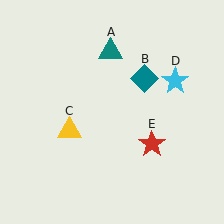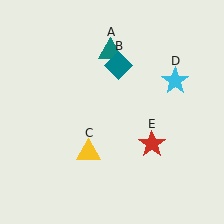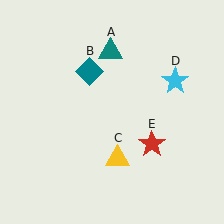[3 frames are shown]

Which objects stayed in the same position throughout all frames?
Teal triangle (object A) and cyan star (object D) and red star (object E) remained stationary.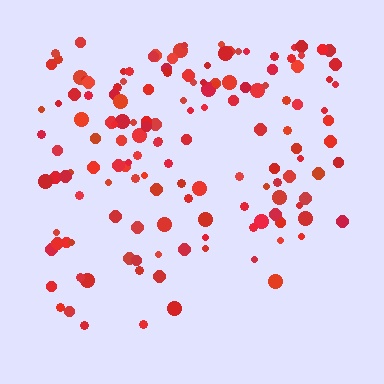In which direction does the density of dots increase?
From bottom to top, with the top side densest.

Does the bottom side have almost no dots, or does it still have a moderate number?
Still a moderate number, just noticeably fewer than the top.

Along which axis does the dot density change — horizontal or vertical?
Vertical.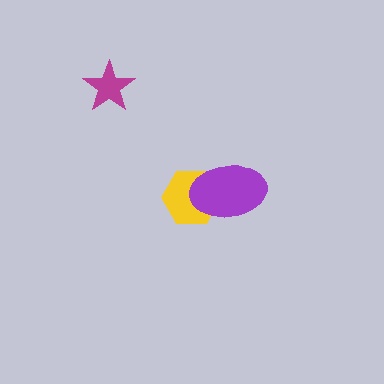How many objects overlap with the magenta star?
0 objects overlap with the magenta star.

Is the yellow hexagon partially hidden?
Yes, it is partially covered by another shape.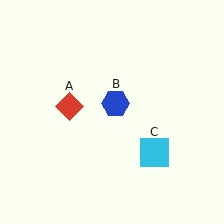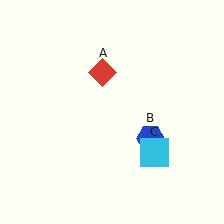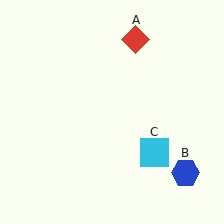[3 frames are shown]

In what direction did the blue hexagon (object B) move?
The blue hexagon (object B) moved down and to the right.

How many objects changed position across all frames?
2 objects changed position: red diamond (object A), blue hexagon (object B).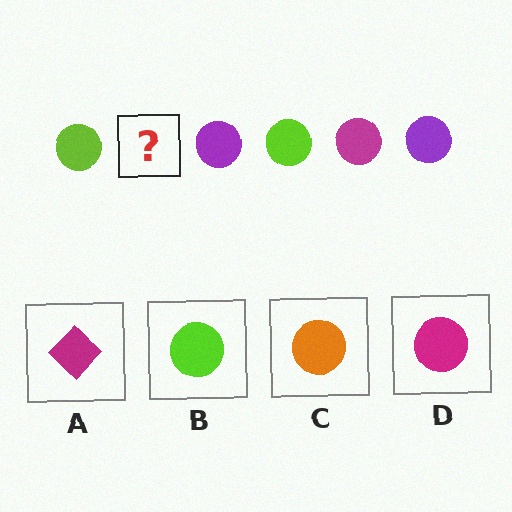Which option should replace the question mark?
Option D.